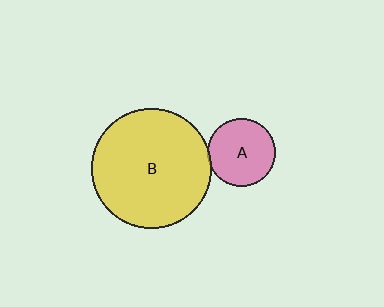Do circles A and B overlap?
Yes.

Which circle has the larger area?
Circle B (yellow).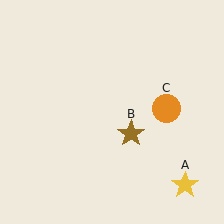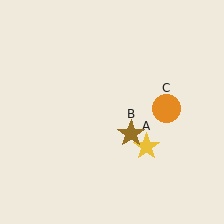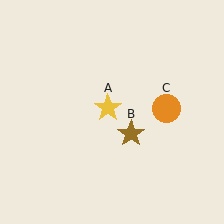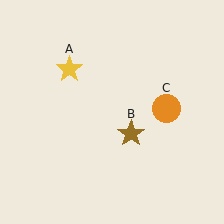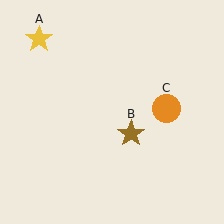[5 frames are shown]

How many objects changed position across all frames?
1 object changed position: yellow star (object A).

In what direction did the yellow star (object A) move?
The yellow star (object A) moved up and to the left.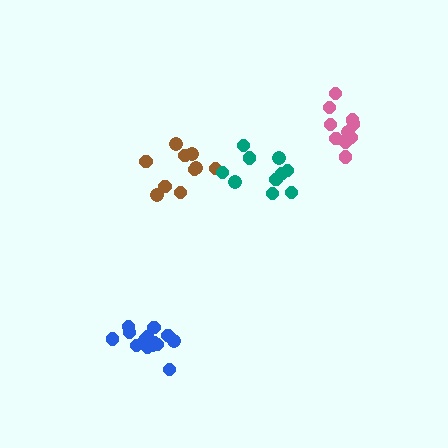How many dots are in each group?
Group 1: 10 dots, Group 2: 14 dots, Group 3: 10 dots, Group 4: 10 dots (44 total).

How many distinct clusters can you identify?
There are 4 distinct clusters.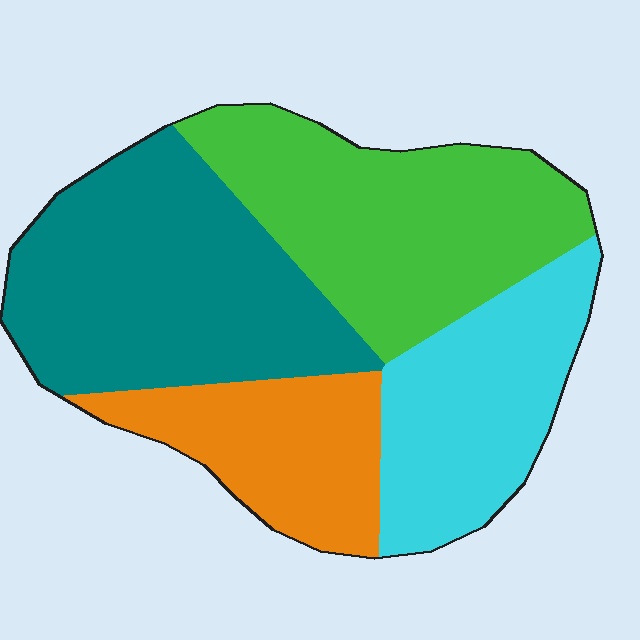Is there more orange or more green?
Green.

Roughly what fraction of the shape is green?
Green takes up between a sixth and a third of the shape.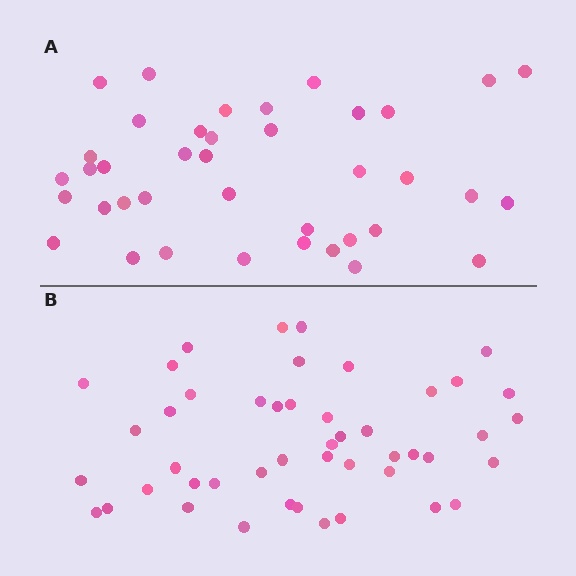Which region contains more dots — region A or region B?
Region B (the bottom region) has more dots.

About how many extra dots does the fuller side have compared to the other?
Region B has roughly 8 or so more dots than region A.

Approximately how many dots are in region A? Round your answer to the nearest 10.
About 40 dots. (The exact count is 39, which rounds to 40.)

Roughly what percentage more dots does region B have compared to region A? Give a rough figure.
About 20% more.